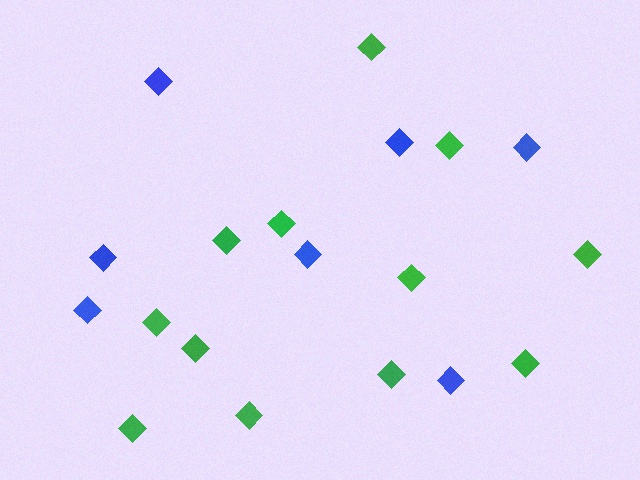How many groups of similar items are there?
There are 2 groups: one group of blue diamonds (7) and one group of green diamonds (12).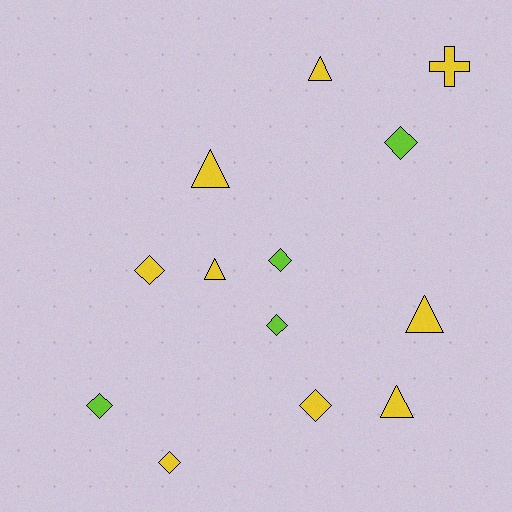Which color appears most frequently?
Yellow, with 9 objects.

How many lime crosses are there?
There are no lime crosses.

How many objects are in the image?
There are 13 objects.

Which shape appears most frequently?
Diamond, with 7 objects.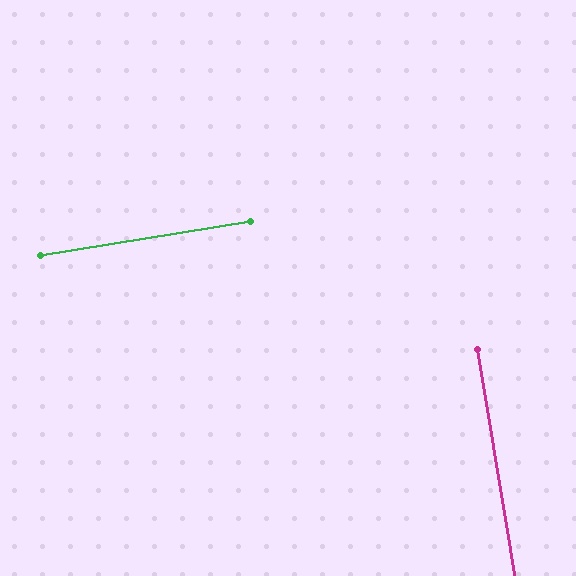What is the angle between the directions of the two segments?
Approximately 90 degrees.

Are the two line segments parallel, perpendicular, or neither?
Perpendicular — they meet at approximately 90°.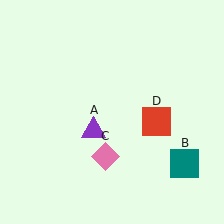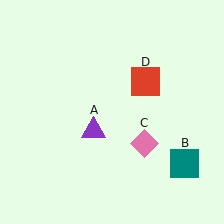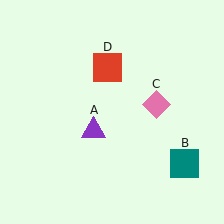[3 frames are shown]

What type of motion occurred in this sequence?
The pink diamond (object C), red square (object D) rotated counterclockwise around the center of the scene.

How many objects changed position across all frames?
2 objects changed position: pink diamond (object C), red square (object D).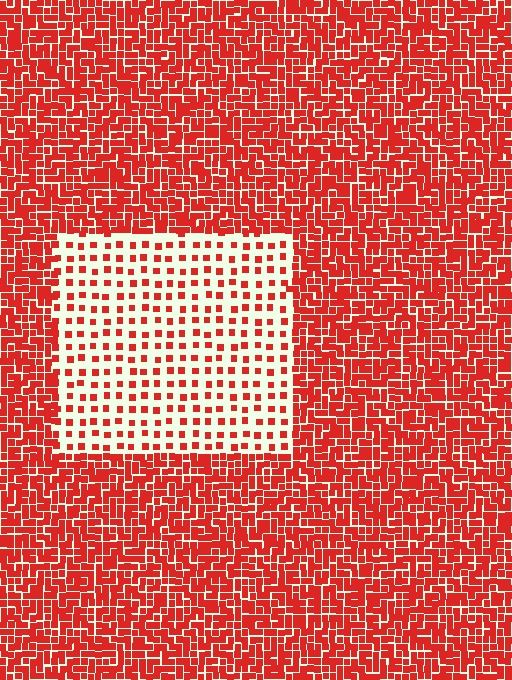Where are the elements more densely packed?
The elements are more densely packed outside the rectangle boundary.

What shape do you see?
I see a rectangle.